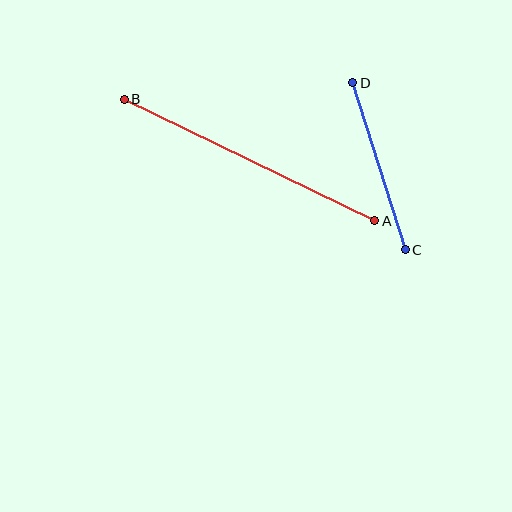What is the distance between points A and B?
The distance is approximately 278 pixels.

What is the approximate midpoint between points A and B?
The midpoint is at approximately (249, 160) pixels.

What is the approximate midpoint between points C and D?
The midpoint is at approximately (379, 166) pixels.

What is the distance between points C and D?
The distance is approximately 175 pixels.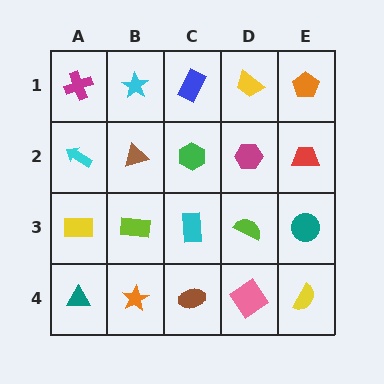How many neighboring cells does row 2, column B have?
4.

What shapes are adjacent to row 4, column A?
A yellow rectangle (row 3, column A), an orange star (row 4, column B).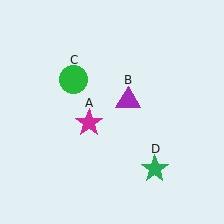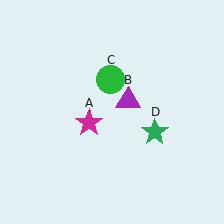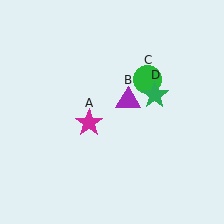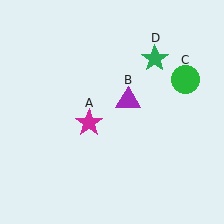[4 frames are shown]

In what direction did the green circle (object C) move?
The green circle (object C) moved right.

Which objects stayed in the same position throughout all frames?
Magenta star (object A) and purple triangle (object B) remained stationary.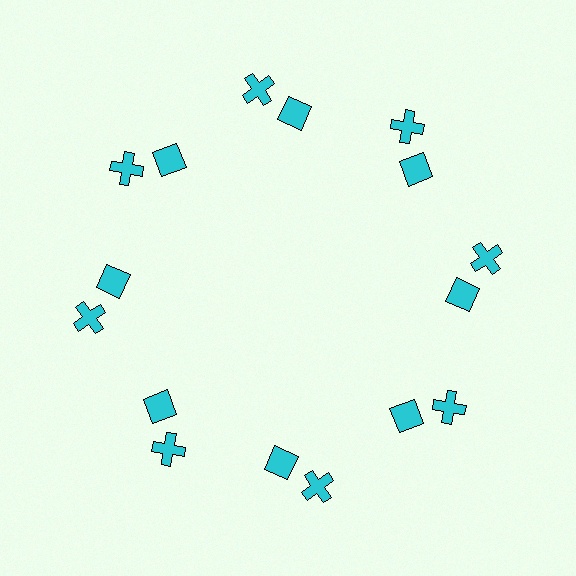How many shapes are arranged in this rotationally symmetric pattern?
There are 16 shapes, arranged in 8 groups of 2.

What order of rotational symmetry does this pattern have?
This pattern has 8-fold rotational symmetry.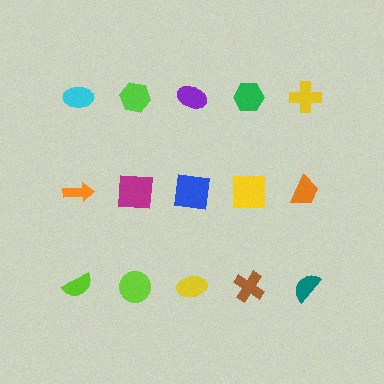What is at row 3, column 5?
A teal semicircle.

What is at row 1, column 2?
A lime hexagon.